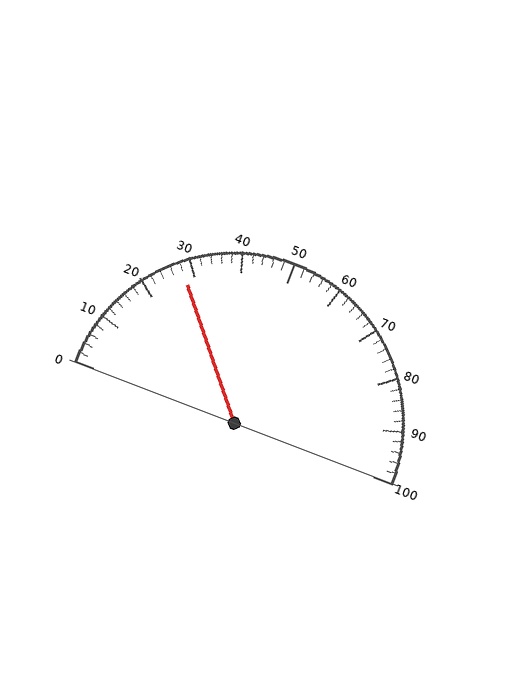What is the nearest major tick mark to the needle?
The nearest major tick mark is 30.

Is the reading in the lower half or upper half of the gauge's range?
The reading is in the lower half of the range (0 to 100).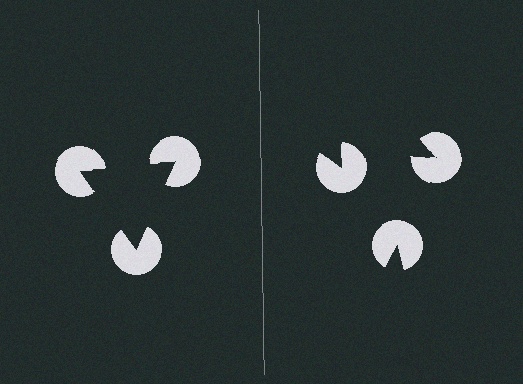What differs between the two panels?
The pac-man discs are positioned identically on both sides; only the wedge orientations differ. On the left they align to a triangle; on the right they are misaligned.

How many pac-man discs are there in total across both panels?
6 — 3 on each side.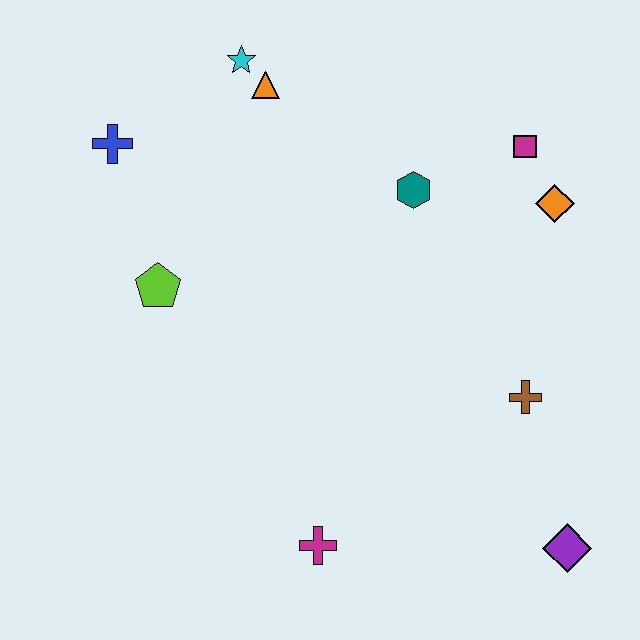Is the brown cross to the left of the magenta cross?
No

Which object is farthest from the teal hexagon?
The purple diamond is farthest from the teal hexagon.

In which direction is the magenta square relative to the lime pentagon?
The magenta square is to the right of the lime pentagon.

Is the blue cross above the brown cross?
Yes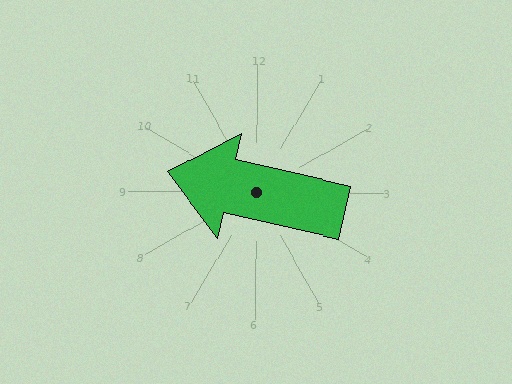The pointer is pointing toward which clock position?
Roughly 9 o'clock.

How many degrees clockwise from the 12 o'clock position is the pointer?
Approximately 283 degrees.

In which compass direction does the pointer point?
West.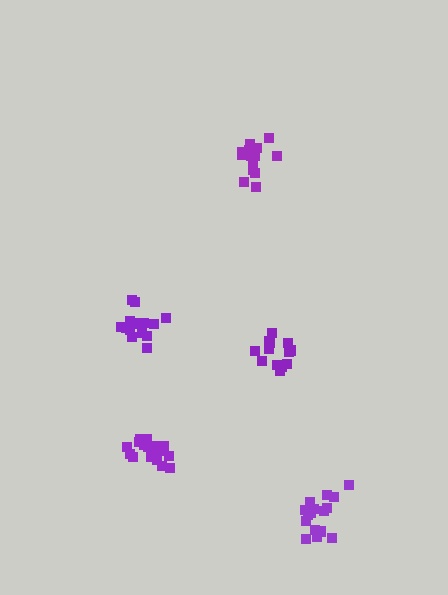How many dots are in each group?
Group 1: 18 dots, Group 2: 17 dots, Group 3: 16 dots, Group 4: 15 dots, Group 5: 13 dots (79 total).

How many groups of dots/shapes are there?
There are 5 groups.